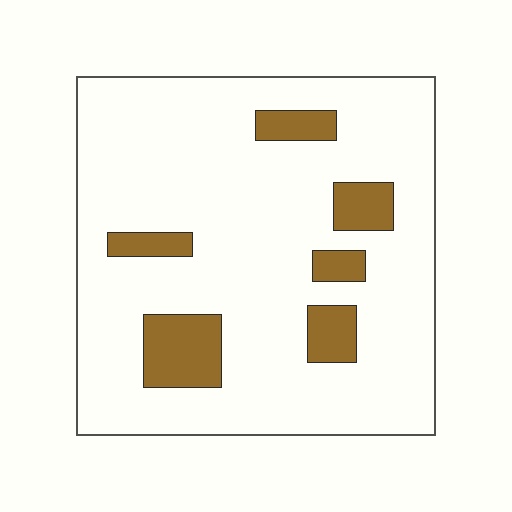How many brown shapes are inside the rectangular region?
6.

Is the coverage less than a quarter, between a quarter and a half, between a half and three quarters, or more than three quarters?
Less than a quarter.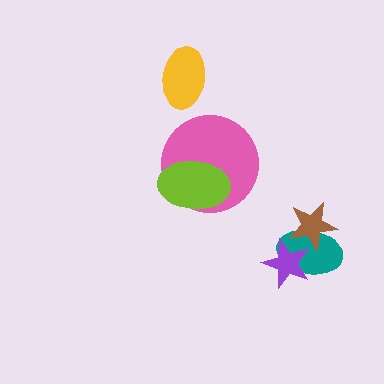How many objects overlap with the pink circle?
1 object overlaps with the pink circle.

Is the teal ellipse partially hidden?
Yes, it is partially covered by another shape.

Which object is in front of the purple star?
The brown star is in front of the purple star.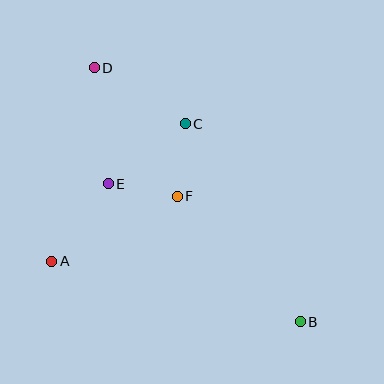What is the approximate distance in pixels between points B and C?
The distance between B and C is approximately 229 pixels.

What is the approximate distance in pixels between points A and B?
The distance between A and B is approximately 256 pixels.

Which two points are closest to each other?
Points E and F are closest to each other.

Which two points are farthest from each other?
Points B and D are farthest from each other.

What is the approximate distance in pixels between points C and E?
The distance between C and E is approximately 98 pixels.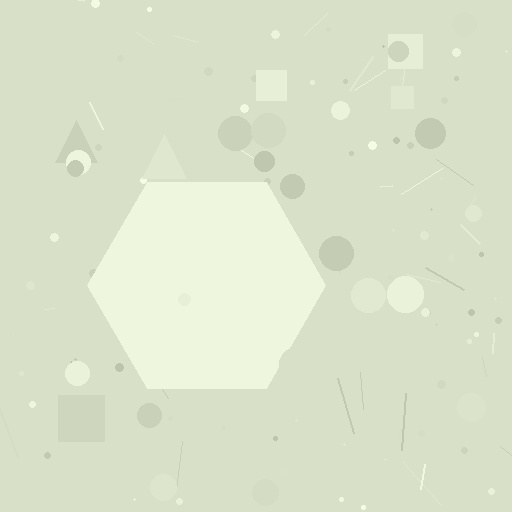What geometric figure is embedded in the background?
A hexagon is embedded in the background.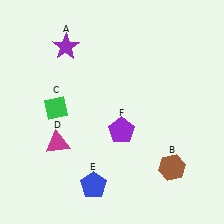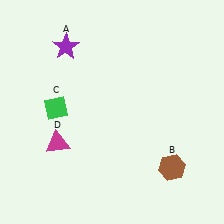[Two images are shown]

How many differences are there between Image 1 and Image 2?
There are 2 differences between the two images.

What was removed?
The blue pentagon (E), the purple pentagon (F) were removed in Image 2.